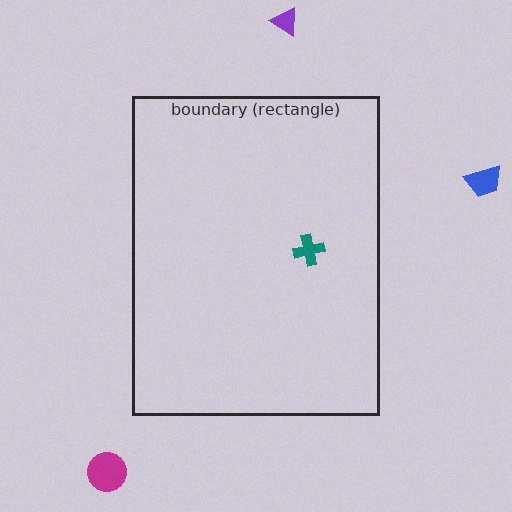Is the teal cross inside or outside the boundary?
Inside.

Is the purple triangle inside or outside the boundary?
Outside.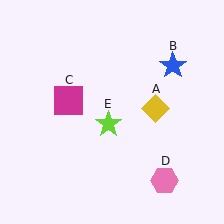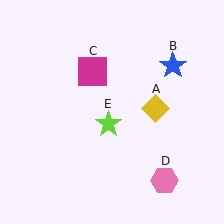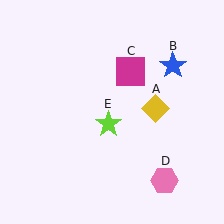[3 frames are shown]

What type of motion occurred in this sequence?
The magenta square (object C) rotated clockwise around the center of the scene.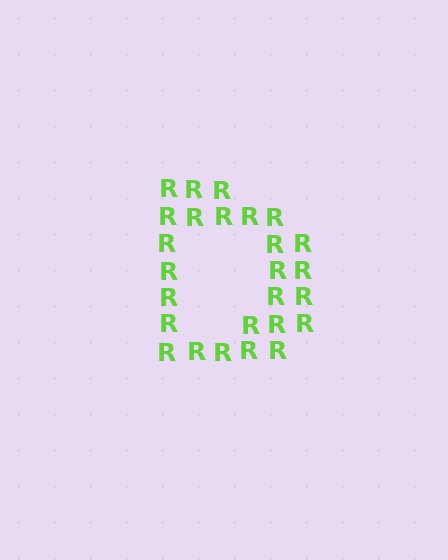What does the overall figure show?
The overall figure shows the letter D.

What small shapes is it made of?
It is made of small letter R's.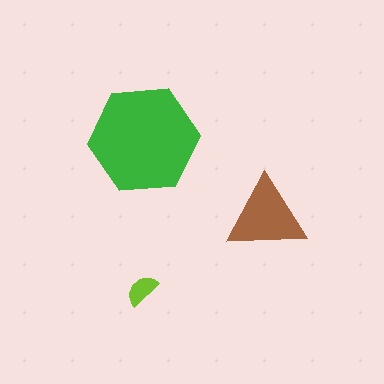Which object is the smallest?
The lime semicircle.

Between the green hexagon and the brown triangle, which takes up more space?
The green hexagon.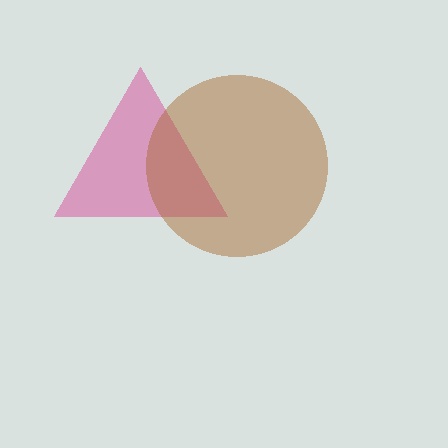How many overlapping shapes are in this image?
There are 2 overlapping shapes in the image.